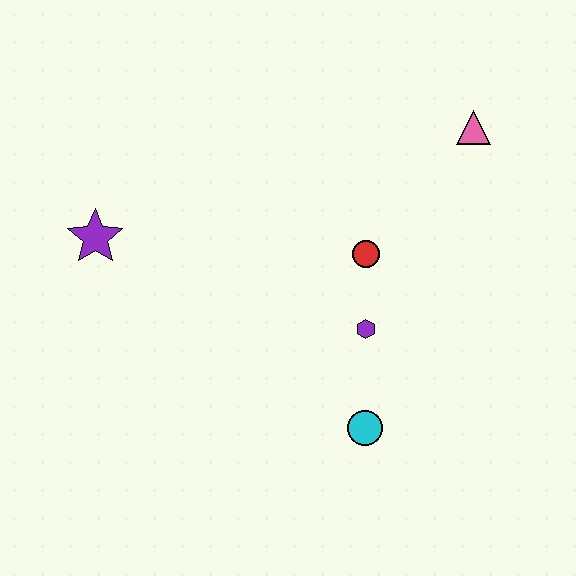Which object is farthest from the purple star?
The pink triangle is farthest from the purple star.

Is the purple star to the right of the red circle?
No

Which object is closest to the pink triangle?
The red circle is closest to the pink triangle.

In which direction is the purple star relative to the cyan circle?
The purple star is to the left of the cyan circle.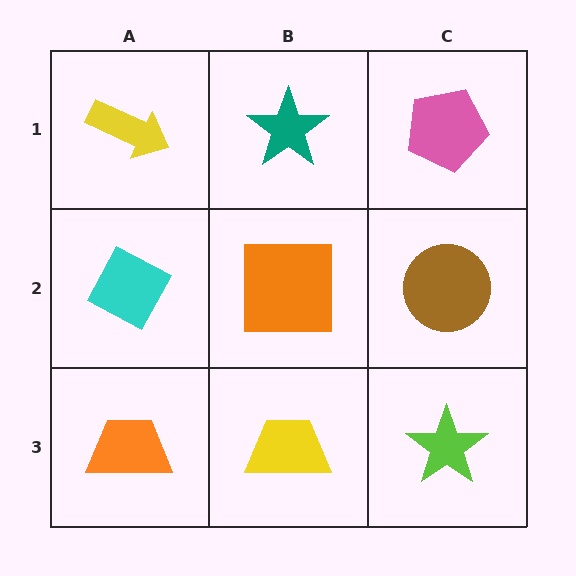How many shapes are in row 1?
3 shapes.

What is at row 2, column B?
An orange square.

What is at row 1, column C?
A pink pentagon.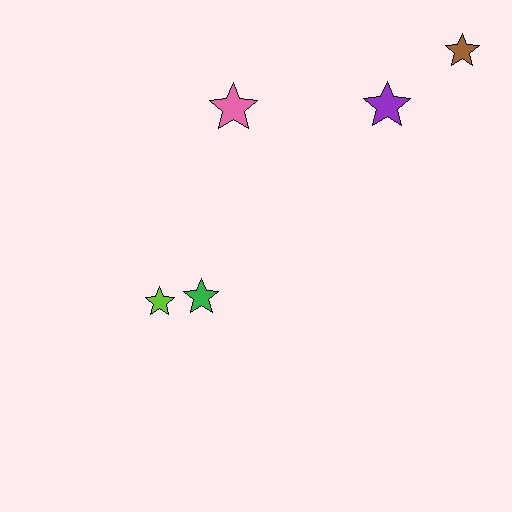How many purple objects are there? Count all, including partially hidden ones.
There is 1 purple object.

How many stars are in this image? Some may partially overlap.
There are 5 stars.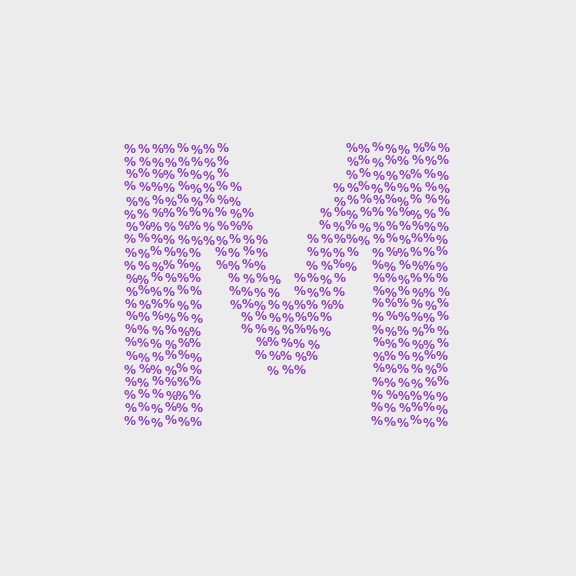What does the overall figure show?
The overall figure shows the letter M.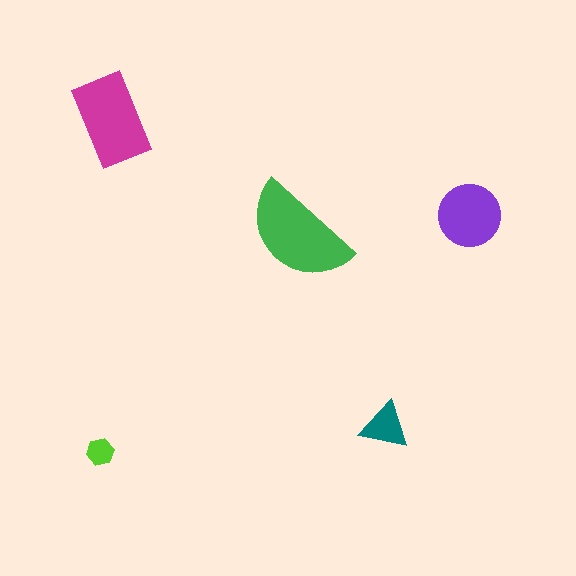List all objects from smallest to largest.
The lime hexagon, the teal triangle, the purple circle, the magenta rectangle, the green semicircle.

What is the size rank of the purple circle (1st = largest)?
3rd.